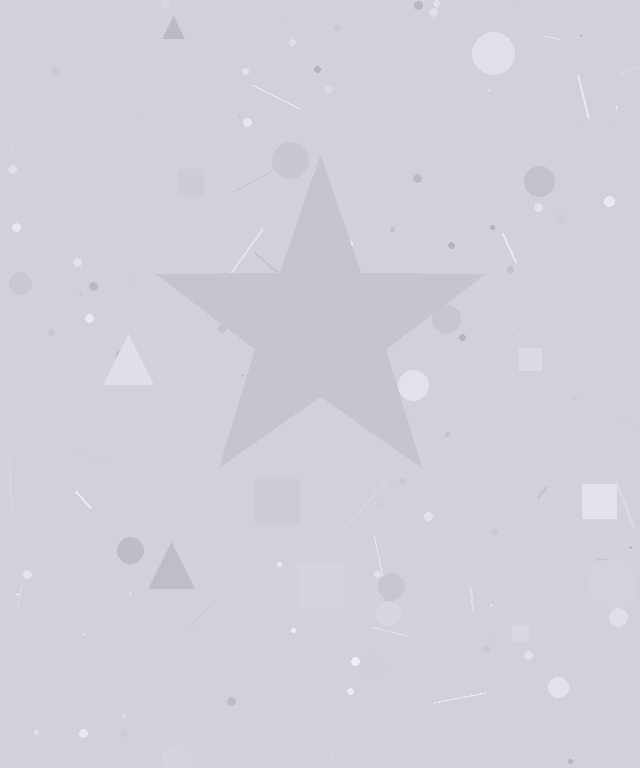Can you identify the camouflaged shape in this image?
The camouflaged shape is a star.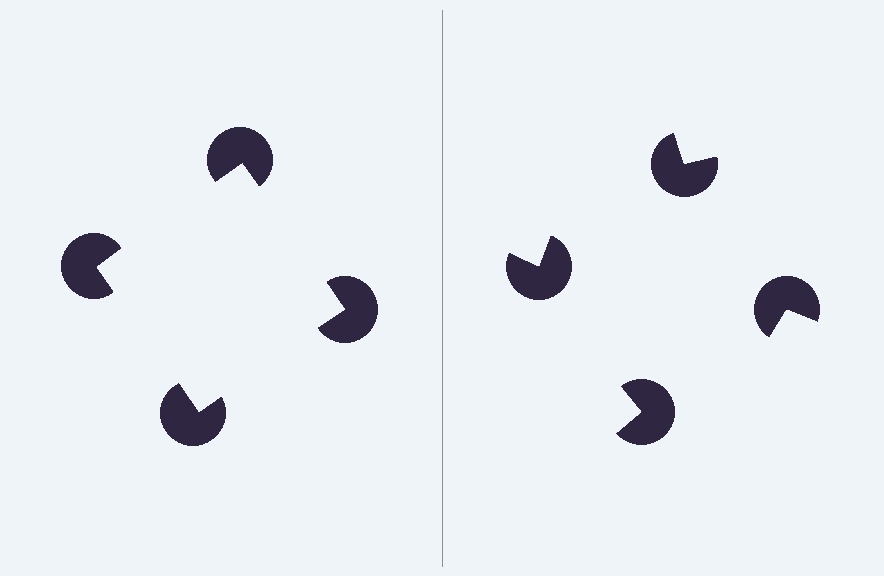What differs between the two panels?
The pac-man discs are positioned identically on both sides; only the wedge orientations differ. On the left they align to a square; on the right they are misaligned.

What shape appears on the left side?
An illusory square.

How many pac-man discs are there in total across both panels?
8 — 4 on each side.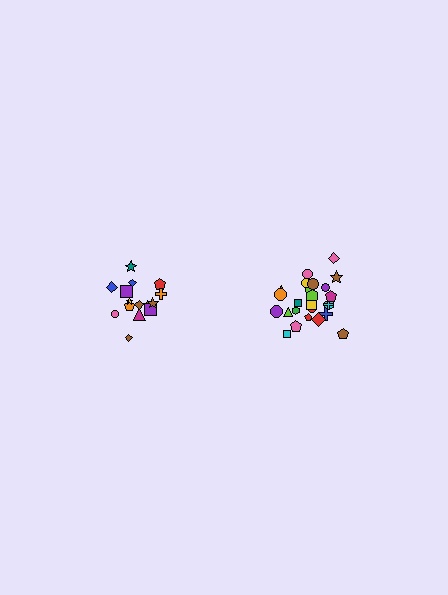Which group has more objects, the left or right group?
The right group.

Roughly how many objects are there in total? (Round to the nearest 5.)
Roughly 40 objects in total.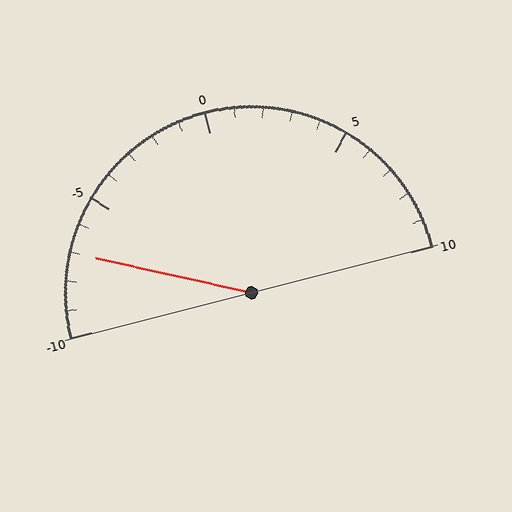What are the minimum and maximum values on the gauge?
The gauge ranges from -10 to 10.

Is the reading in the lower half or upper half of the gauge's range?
The reading is in the lower half of the range (-10 to 10).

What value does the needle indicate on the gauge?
The needle indicates approximately -7.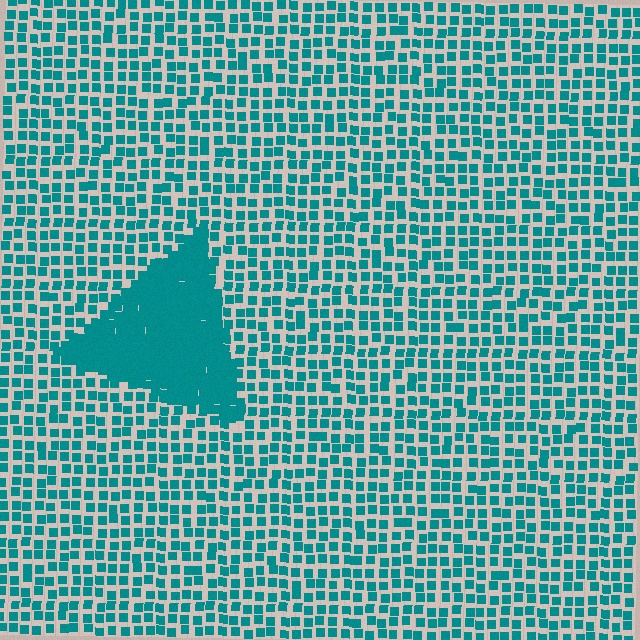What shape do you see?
I see a triangle.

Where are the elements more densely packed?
The elements are more densely packed inside the triangle boundary.